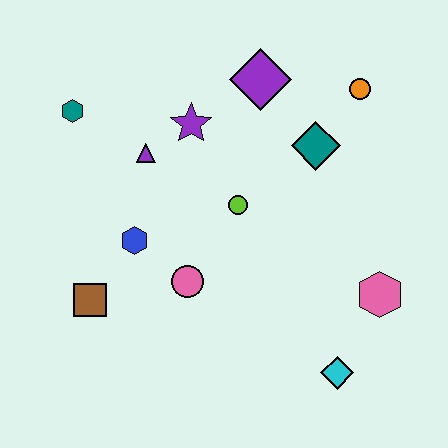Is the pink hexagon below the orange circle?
Yes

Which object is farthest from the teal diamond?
The brown square is farthest from the teal diamond.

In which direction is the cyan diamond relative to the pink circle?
The cyan diamond is to the right of the pink circle.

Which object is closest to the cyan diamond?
The pink hexagon is closest to the cyan diamond.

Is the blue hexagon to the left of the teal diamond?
Yes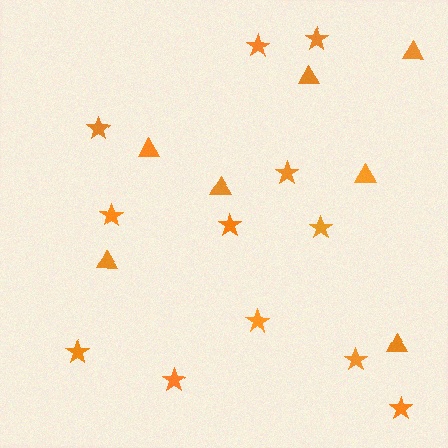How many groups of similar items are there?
There are 2 groups: one group of stars (12) and one group of triangles (7).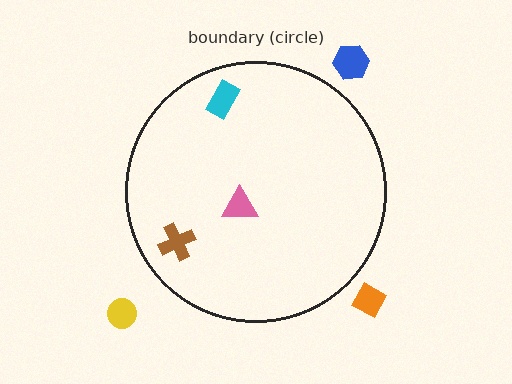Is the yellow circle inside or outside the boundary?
Outside.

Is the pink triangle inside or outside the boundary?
Inside.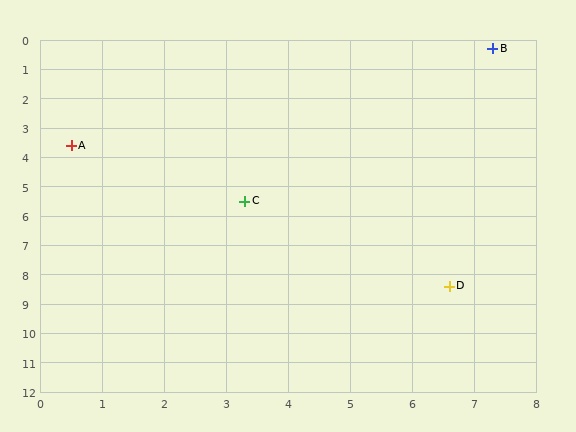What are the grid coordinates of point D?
Point D is at approximately (6.6, 8.4).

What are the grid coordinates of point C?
Point C is at approximately (3.3, 5.5).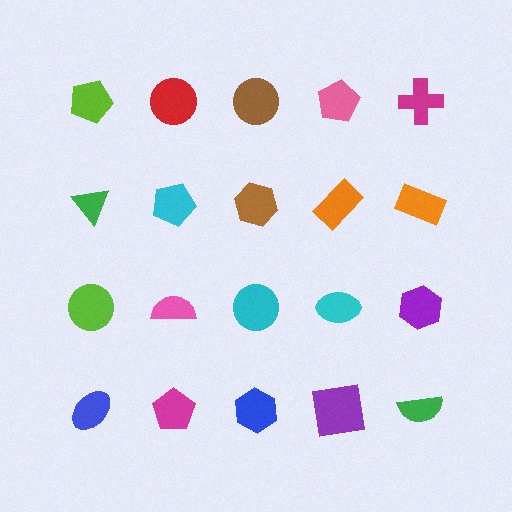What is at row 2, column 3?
A brown hexagon.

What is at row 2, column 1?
A green triangle.